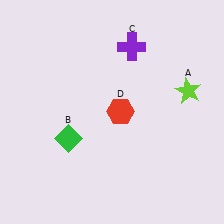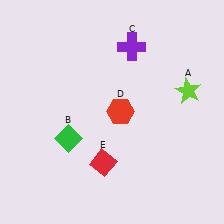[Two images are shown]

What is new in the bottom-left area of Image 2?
A red diamond (E) was added in the bottom-left area of Image 2.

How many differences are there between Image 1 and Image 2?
There is 1 difference between the two images.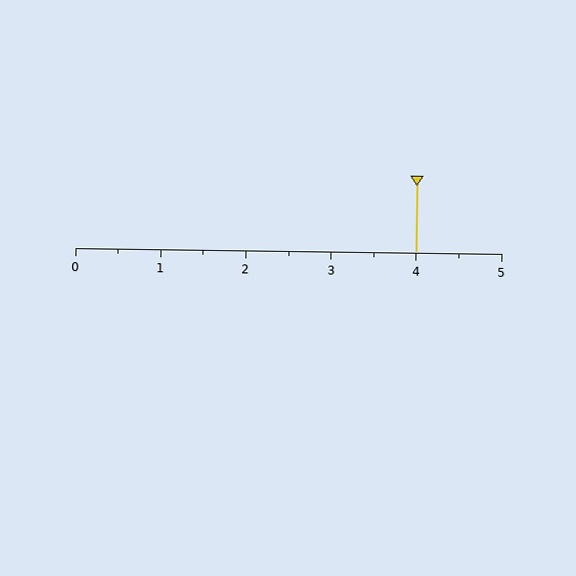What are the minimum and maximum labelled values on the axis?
The axis runs from 0 to 5.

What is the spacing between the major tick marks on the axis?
The major ticks are spaced 1 apart.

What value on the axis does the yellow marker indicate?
The marker indicates approximately 4.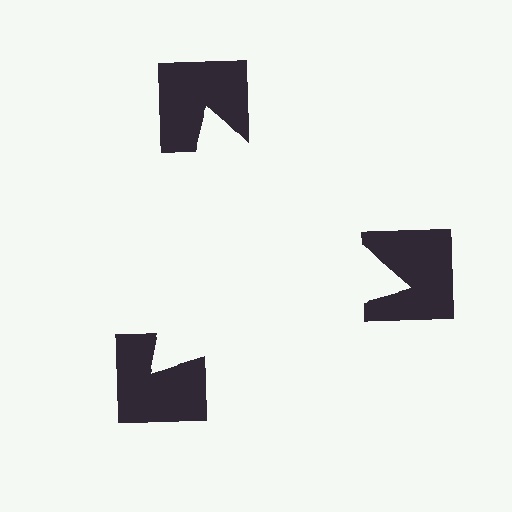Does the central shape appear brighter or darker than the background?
It typically appears slightly brighter than the background, even though no actual brightness change is drawn.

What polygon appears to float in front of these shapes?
An illusory triangle — its edges are inferred from the aligned wedge cuts in the notched squares, not physically drawn.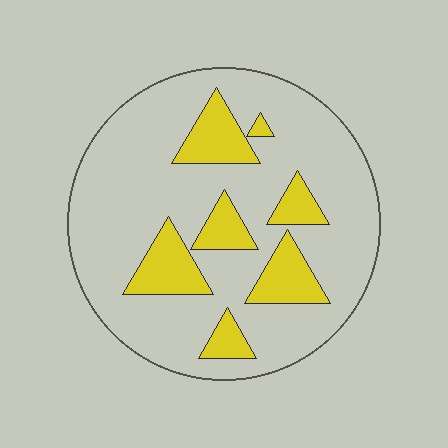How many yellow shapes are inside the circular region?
7.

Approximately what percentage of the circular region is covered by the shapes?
Approximately 20%.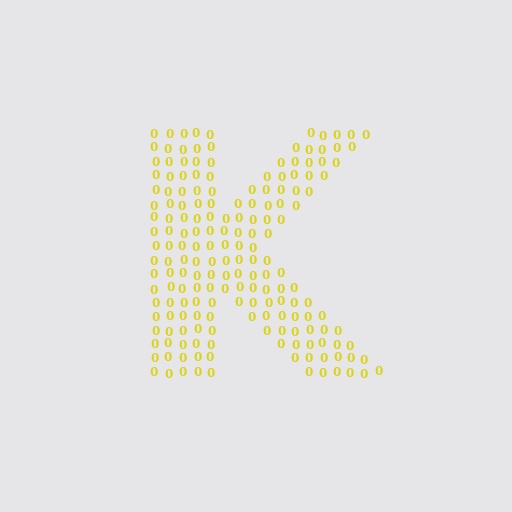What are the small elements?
The small elements are digit 0's.